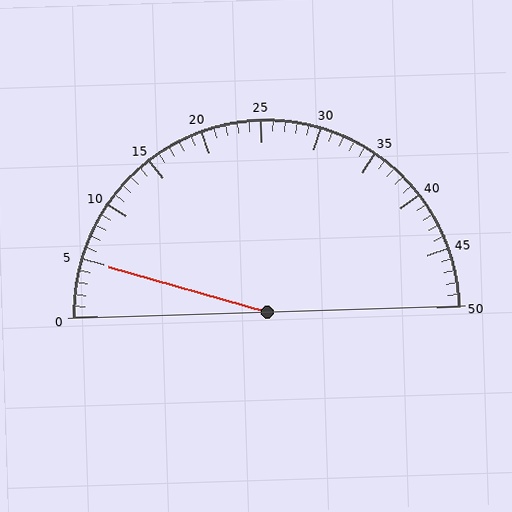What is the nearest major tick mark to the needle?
The nearest major tick mark is 5.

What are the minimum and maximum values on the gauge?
The gauge ranges from 0 to 50.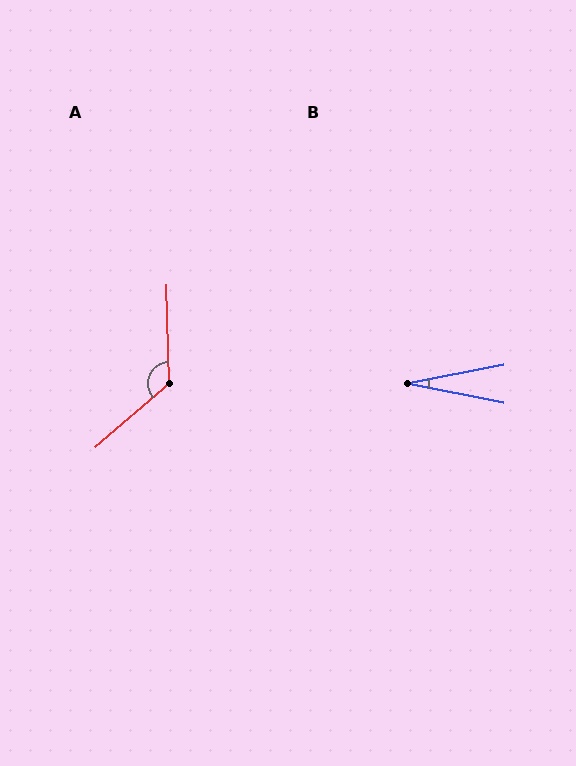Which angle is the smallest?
B, at approximately 22 degrees.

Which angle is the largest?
A, at approximately 129 degrees.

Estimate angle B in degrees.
Approximately 22 degrees.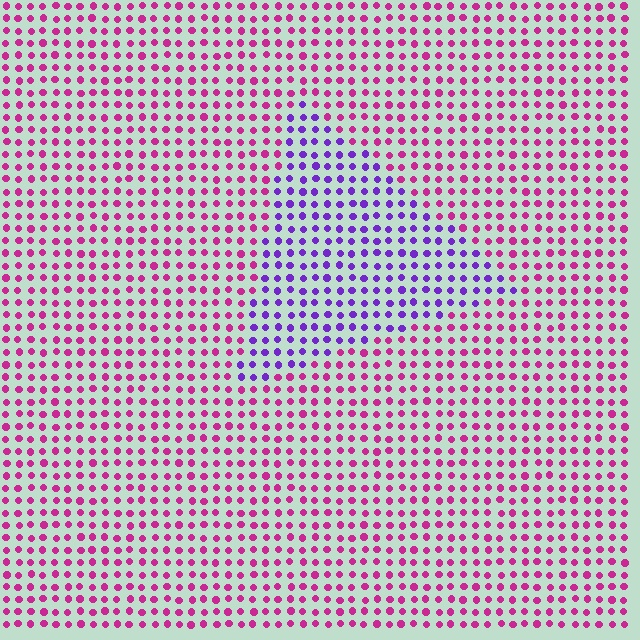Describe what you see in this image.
The image is filled with small magenta elements in a uniform arrangement. A triangle-shaped region is visible where the elements are tinted to a slightly different hue, forming a subtle color boundary.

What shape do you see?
I see a triangle.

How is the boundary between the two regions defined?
The boundary is defined purely by a slight shift in hue (about 51 degrees). Spacing, size, and orientation are identical on both sides.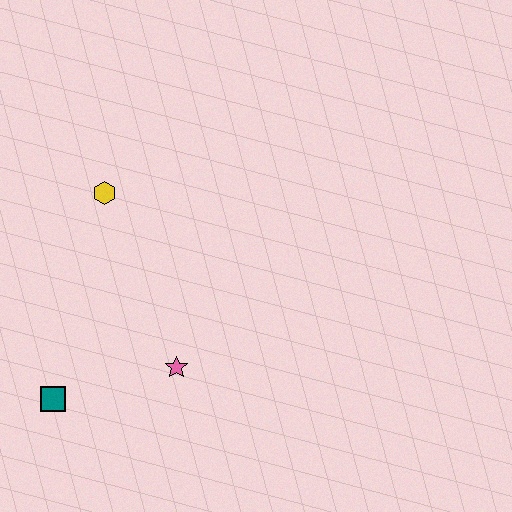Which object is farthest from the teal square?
The yellow hexagon is farthest from the teal square.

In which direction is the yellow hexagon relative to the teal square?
The yellow hexagon is above the teal square.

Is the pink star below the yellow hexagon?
Yes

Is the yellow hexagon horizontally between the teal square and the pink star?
Yes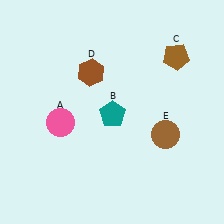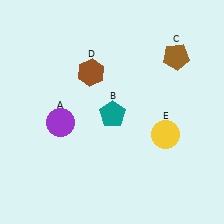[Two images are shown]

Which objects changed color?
A changed from pink to purple. E changed from brown to yellow.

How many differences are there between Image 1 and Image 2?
There are 2 differences between the two images.